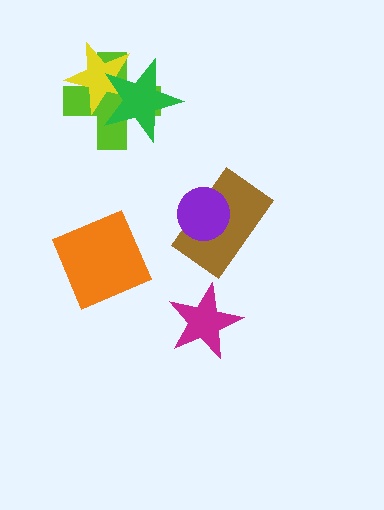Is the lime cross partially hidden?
Yes, it is partially covered by another shape.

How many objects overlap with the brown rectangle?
1 object overlaps with the brown rectangle.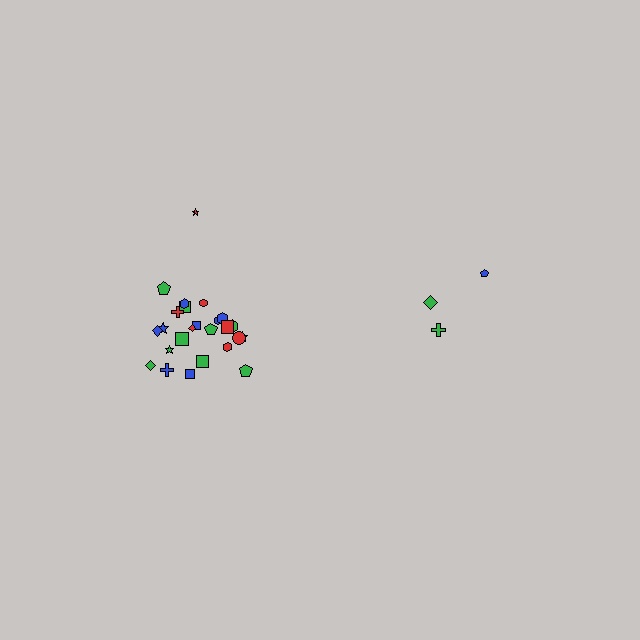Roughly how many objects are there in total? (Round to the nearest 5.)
Roughly 30 objects in total.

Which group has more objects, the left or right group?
The left group.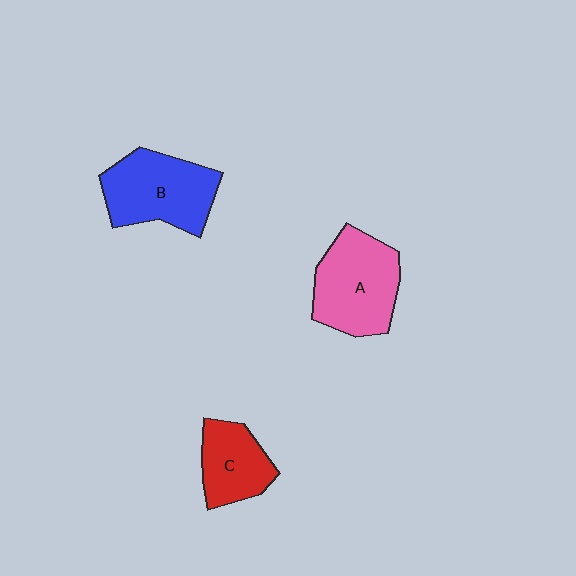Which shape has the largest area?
Shape A (pink).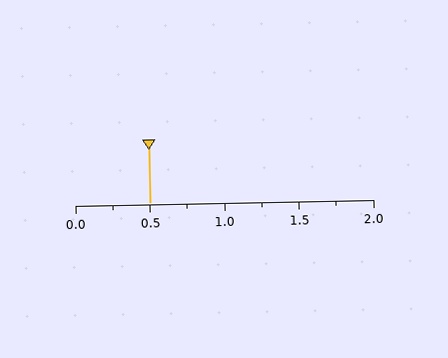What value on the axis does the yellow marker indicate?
The marker indicates approximately 0.5.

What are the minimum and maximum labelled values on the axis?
The axis runs from 0.0 to 2.0.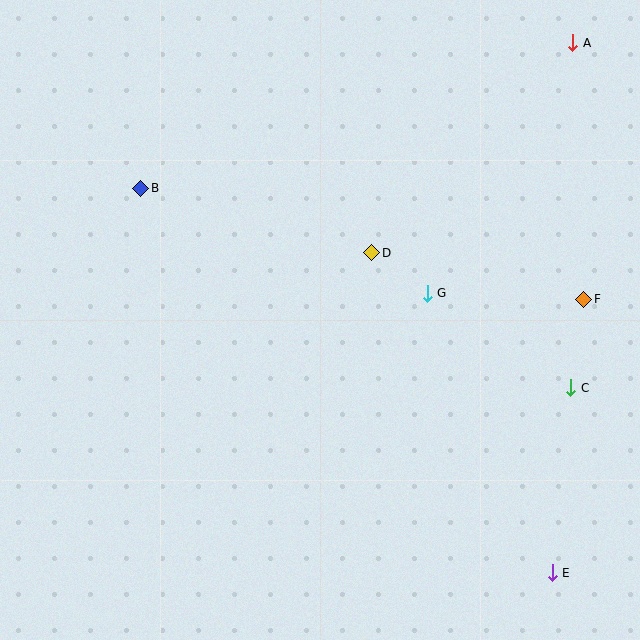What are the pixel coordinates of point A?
Point A is at (573, 43).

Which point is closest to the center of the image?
Point D at (372, 253) is closest to the center.